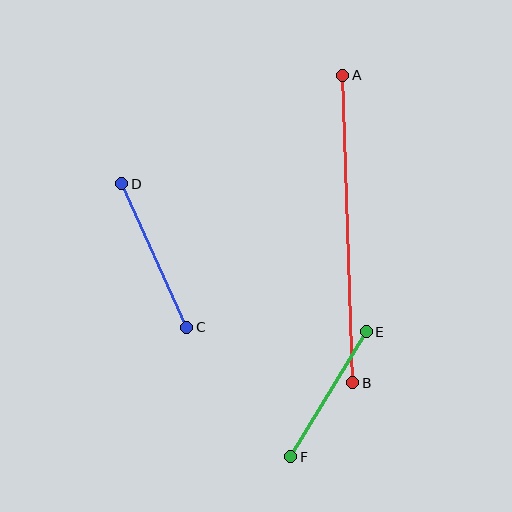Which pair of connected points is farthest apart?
Points A and B are farthest apart.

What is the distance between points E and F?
The distance is approximately 146 pixels.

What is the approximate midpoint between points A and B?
The midpoint is at approximately (348, 229) pixels.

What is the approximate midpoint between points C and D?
The midpoint is at approximately (154, 255) pixels.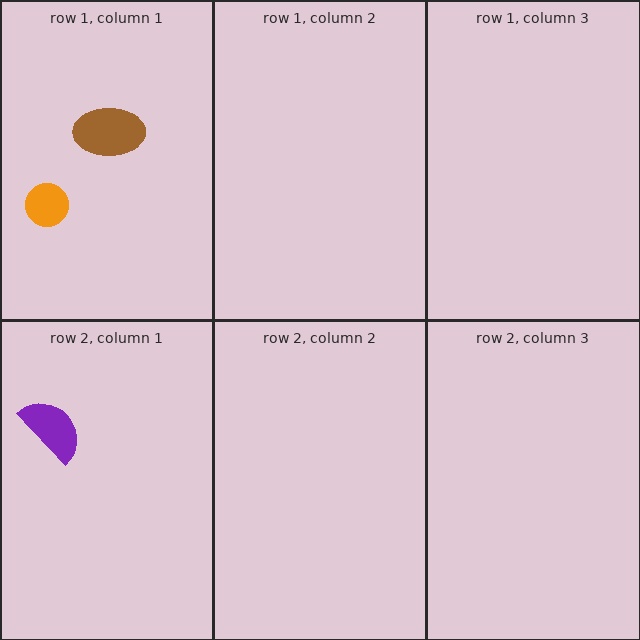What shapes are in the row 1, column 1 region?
The brown ellipse, the orange circle.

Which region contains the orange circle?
The row 1, column 1 region.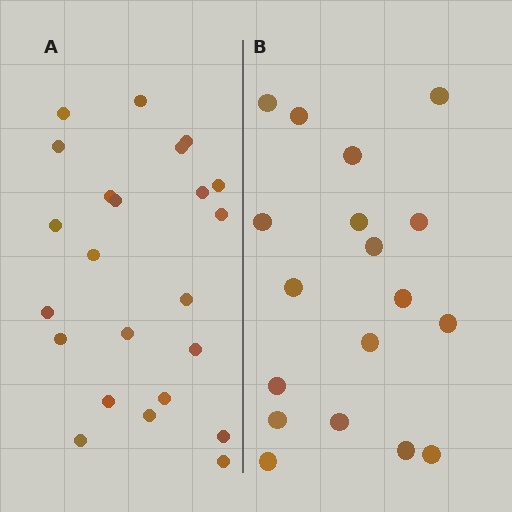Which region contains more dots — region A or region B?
Region A (the left region) has more dots.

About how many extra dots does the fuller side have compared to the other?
Region A has about 5 more dots than region B.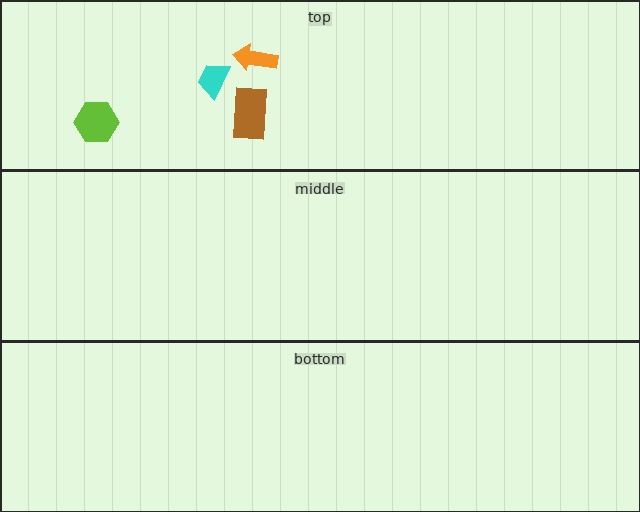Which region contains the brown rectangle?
The top region.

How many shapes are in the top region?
4.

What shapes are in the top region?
The orange arrow, the brown rectangle, the lime hexagon, the cyan trapezoid.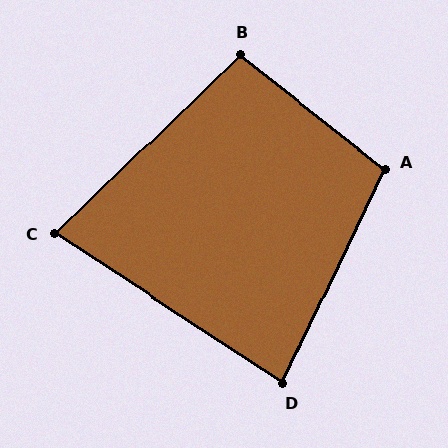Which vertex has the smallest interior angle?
C, at approximately 77 degrees.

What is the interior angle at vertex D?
Approximately 82 degrees (acute).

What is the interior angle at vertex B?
Approximately 98 degrees (obtuse).